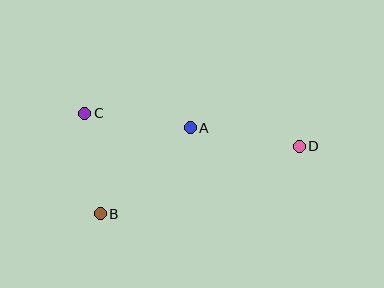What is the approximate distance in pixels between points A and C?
The distance between A and C is approximately 107 pixels.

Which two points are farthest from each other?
Points C and D are farthest from each other.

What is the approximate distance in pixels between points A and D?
The distance between A and D is approximately 111 pixels.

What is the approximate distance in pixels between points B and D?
The distance between B and D is approximately 210 pixels.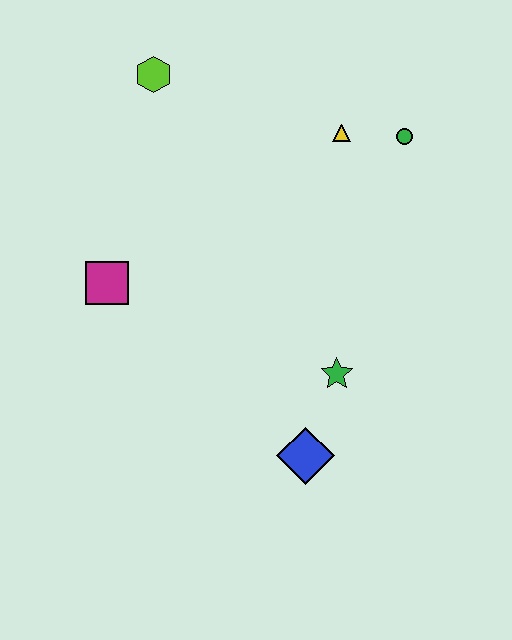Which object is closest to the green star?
The blue diamond is closest to the green star.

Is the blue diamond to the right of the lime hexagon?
Yes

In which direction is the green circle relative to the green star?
The green circle is above the green star.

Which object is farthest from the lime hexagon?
The blue diamond is farthest from the lime hexagon.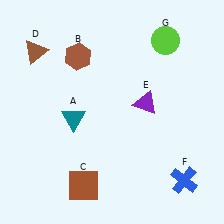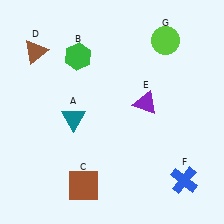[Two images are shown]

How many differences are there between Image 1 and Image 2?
There is 1 difference between the two images.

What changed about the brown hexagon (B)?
In Image 1, B is brown. In Image 2, it changed to green.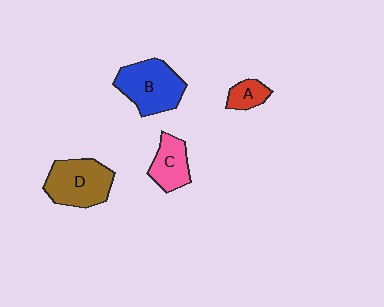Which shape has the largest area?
Shape B (blue).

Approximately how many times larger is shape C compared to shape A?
Approximately 1.7 times.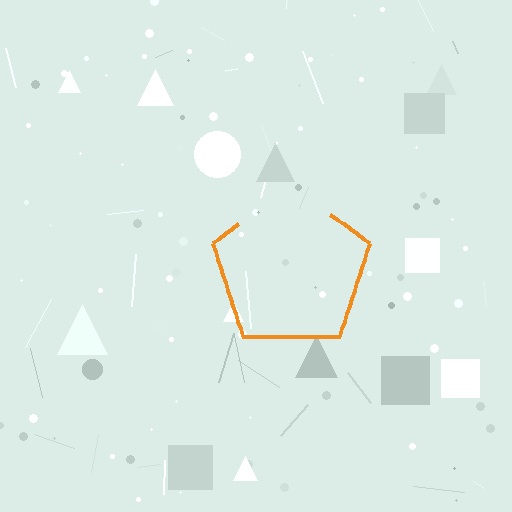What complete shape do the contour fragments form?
The contour fragments form a pentagon.